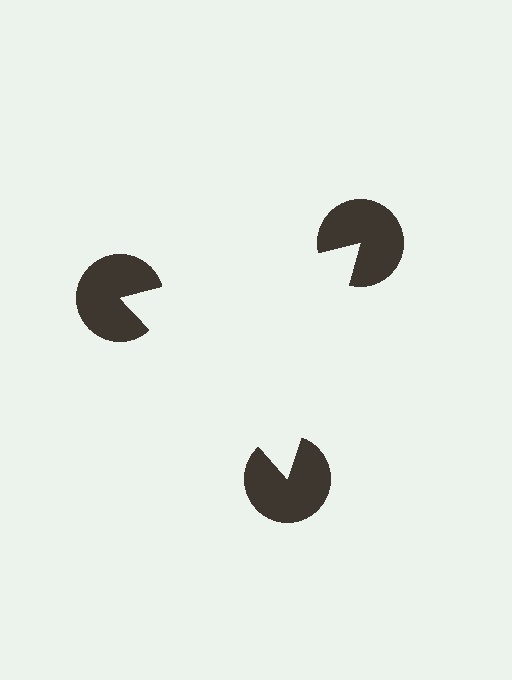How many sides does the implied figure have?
3 sides.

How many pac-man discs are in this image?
There are 3 — one at each vertex of the illusory triangle.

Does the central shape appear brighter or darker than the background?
It typically appears slightly brighter than the background, even though no actual brightness change is drawn.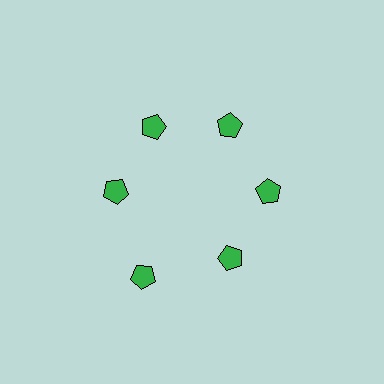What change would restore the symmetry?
The symmetry would be restored by moving it inward, back onto the ring so that all 6 pentagons sit at equal angles and equal distance from the center.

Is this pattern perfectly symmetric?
No. The 6 green pentagons are arranged in a ring, but one element near the 7 o'clock position is pushed outward from the center, breaking the 6-fold rotational symmetry.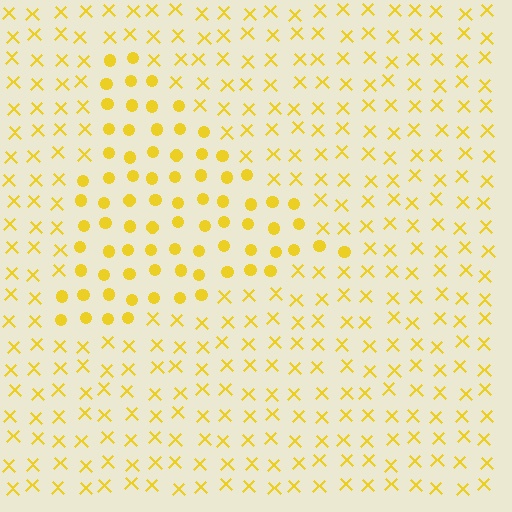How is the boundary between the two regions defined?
The boundary is defined by a change in element shape: circles inside vs. X marks outside. All elements share the same color and spacing.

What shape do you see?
I see a triangle.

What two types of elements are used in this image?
The image uses circles inside the triangle region and X marks outside it.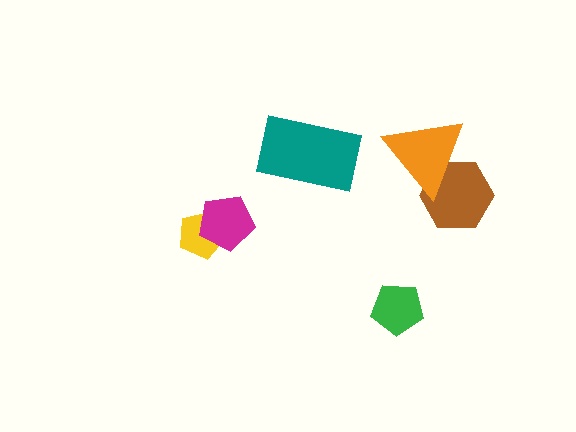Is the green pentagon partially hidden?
No, no other shape covers it.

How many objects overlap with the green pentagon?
0 objects overlap with the green pentagon.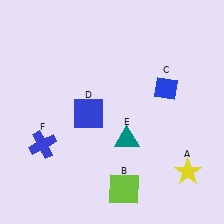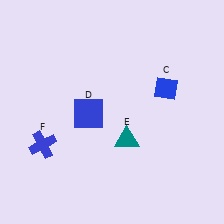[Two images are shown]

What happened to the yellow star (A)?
The yellow star (A) was removed in Image 2. It was in the bottom-right area of Image 1.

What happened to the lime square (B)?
The lime square (B) was removed in Image 2. It was in the bottom-right area of Image 1.